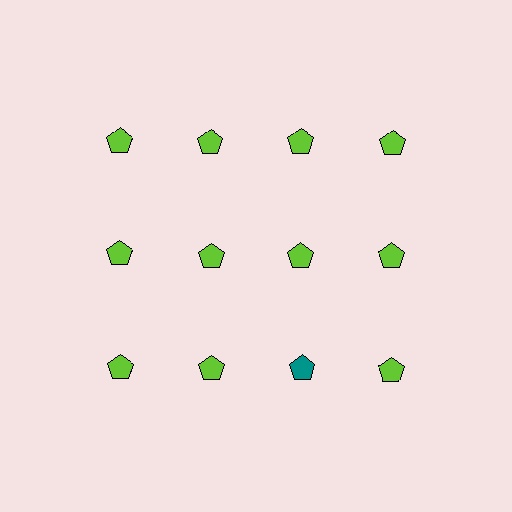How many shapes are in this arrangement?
There are 12 shapes arranged in a grid pattern.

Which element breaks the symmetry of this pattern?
The teal pentagon in the third row, center column breaks the symmetry. All other shapes are lime pentagons.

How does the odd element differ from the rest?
It has a different color: teal instead of lime.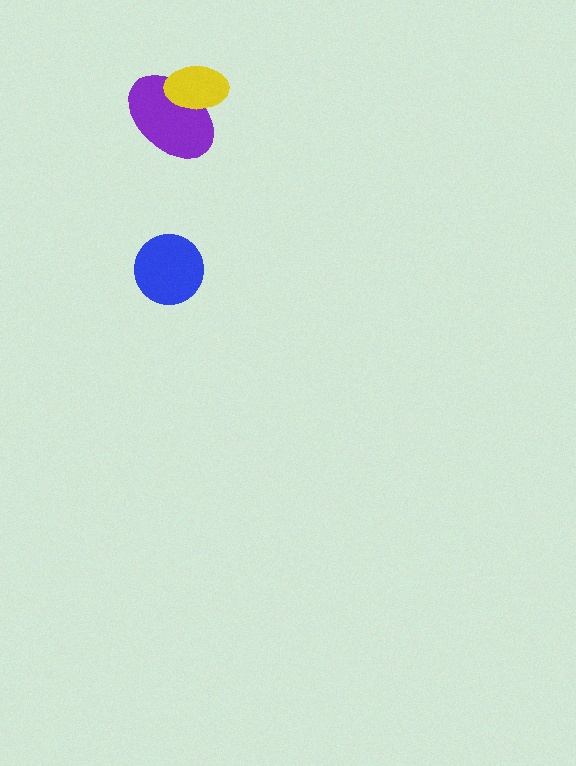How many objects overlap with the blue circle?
0 objects overlap with the blue circle.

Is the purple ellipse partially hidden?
Yes, it is partially covered by another shape.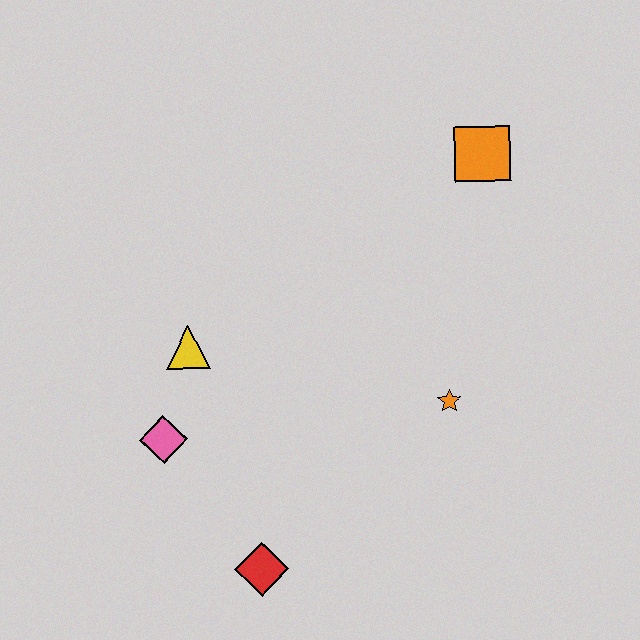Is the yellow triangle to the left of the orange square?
Yes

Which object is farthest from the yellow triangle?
The orange square is farthest from the yellow triangle.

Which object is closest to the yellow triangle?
The pink diamond is closest to the yellow triangle.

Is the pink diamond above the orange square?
No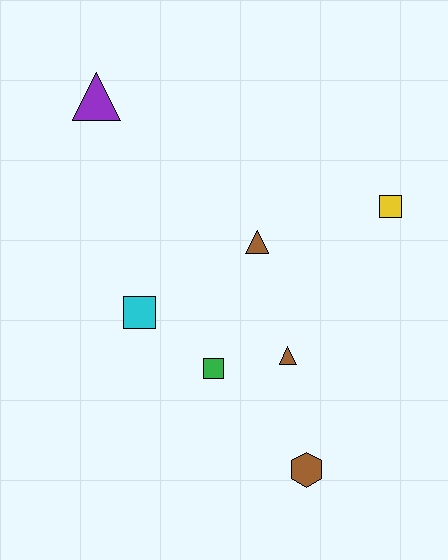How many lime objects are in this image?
There are no lime objects.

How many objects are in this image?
There are 7 objects.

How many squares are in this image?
There are 3 squares.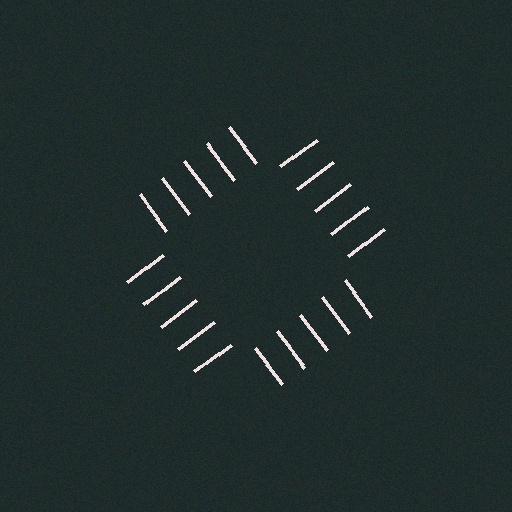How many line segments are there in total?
20 — 5 along each of the 4 edges.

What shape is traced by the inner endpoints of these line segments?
An illusory square — the line segments terminate on its edges but no continuous stroke is drawn.